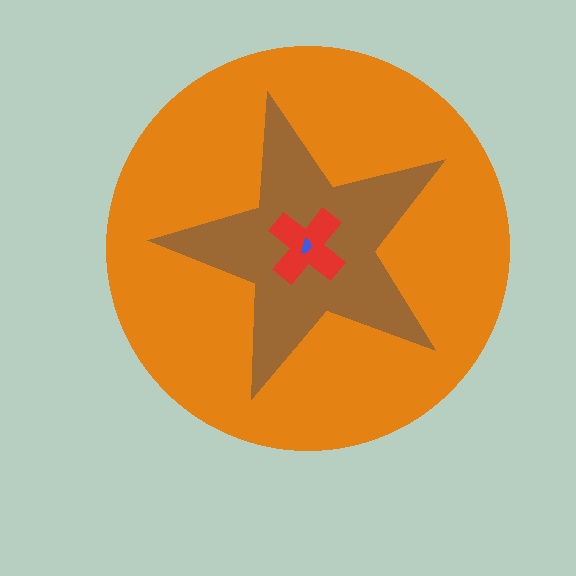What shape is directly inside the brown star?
The red cross.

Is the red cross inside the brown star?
Yes.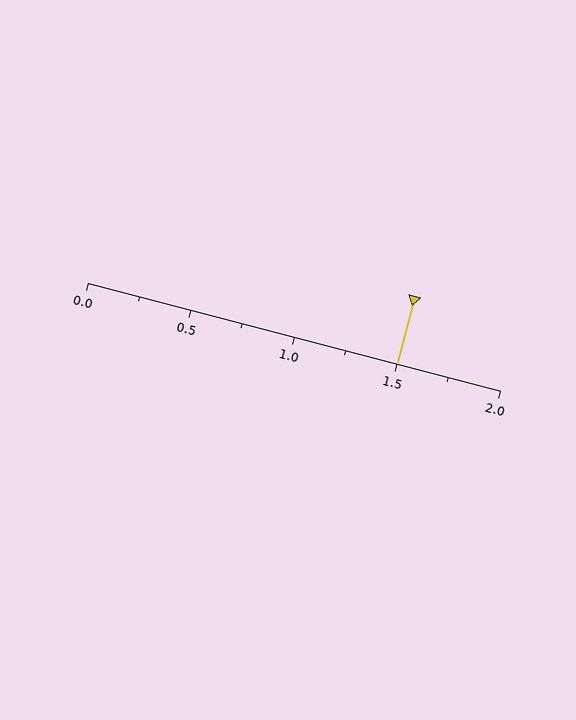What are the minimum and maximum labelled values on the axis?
The axis runs from 0.0 to 2.0.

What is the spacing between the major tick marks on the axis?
The major ticks are spaced 0.5 apart.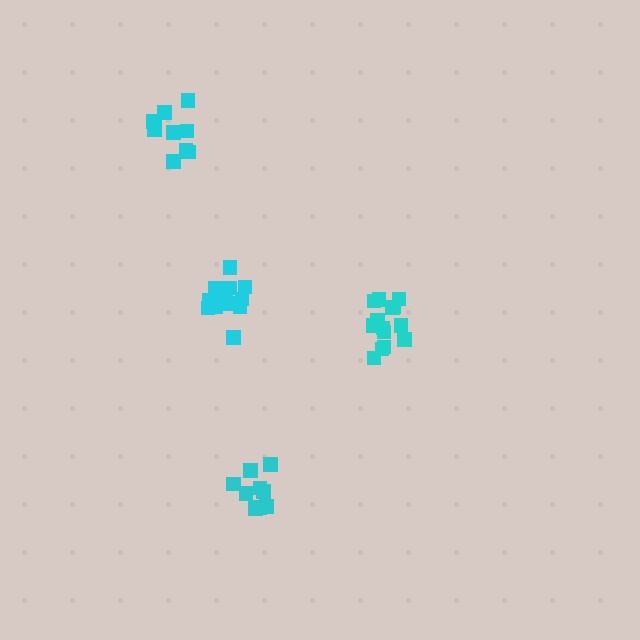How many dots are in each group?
Group 1: 10 dots, Group 2: 13 dots, Group 3: 10 dots, Group 4: 14 dots (47 total).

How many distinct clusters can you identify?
There are 4 distinct clusters.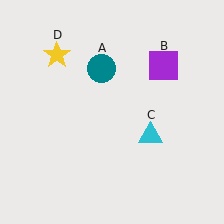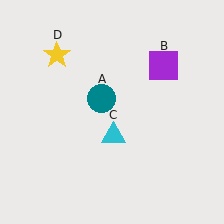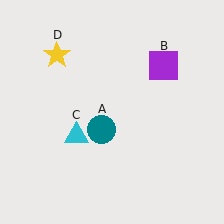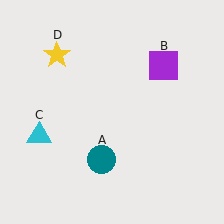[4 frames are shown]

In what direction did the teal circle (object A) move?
The teal circle (object A) moved down.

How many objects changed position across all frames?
2 objects changed position: teal circle (object A), cyan triangle (object C).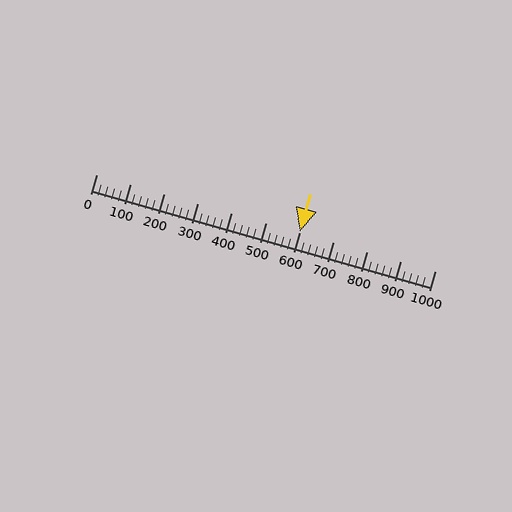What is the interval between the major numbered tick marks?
The major tick marks are spaced 100 units apart.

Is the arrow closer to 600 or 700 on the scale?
The arrow is closer to 600.